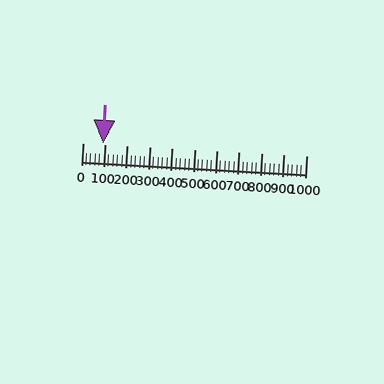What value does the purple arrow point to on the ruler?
The purple arrow points to approximately 92.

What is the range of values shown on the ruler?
The ruler shows values from 0 to 1000.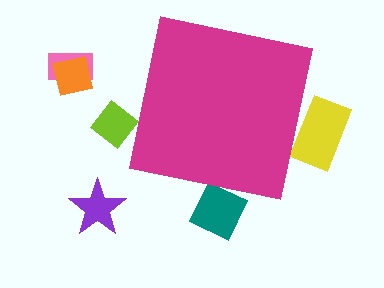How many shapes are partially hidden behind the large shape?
3 shapes are partially hidden.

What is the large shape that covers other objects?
A magenta square.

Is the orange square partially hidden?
No, the orange square is fully visible.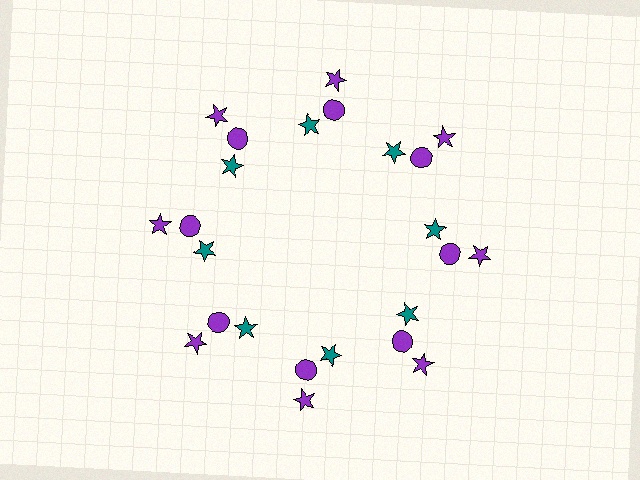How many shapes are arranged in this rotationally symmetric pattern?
There are 24 shapes, arranged in 8 groups of 3.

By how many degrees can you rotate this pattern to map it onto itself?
The pattern maps onto itself every 45 degrees of rotation.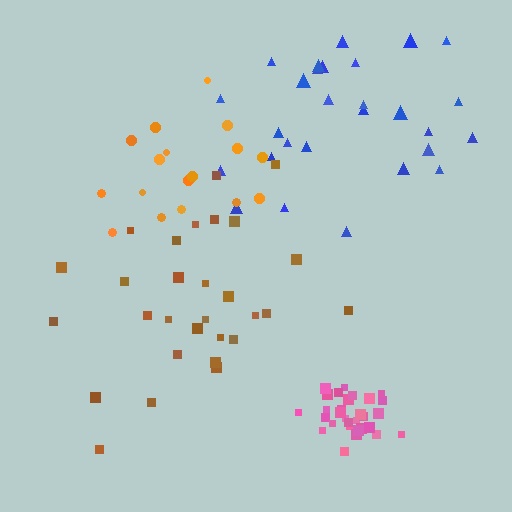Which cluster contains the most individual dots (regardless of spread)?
Pink (30).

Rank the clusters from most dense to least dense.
pink, brown, orange, blue.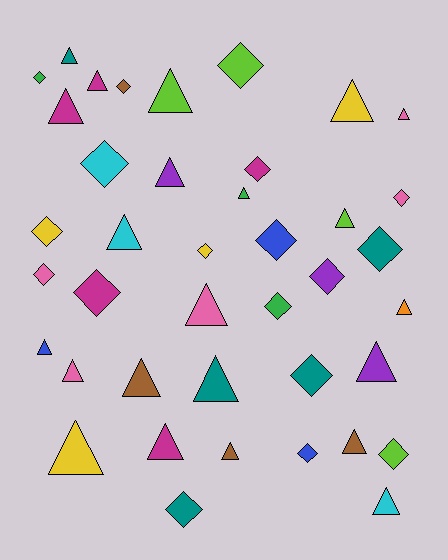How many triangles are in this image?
There are 22 triangles.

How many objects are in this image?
There are 40 objects.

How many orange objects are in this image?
There is 1 orange object.